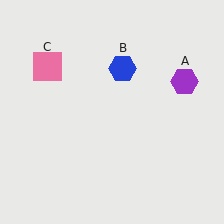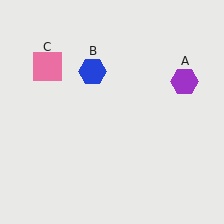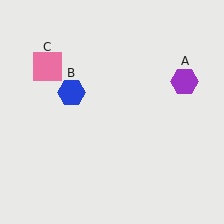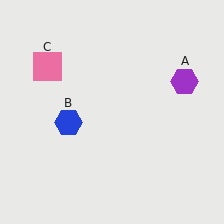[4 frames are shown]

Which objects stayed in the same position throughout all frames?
Purple hexagon (object A) and pink square (object C) remained stationary.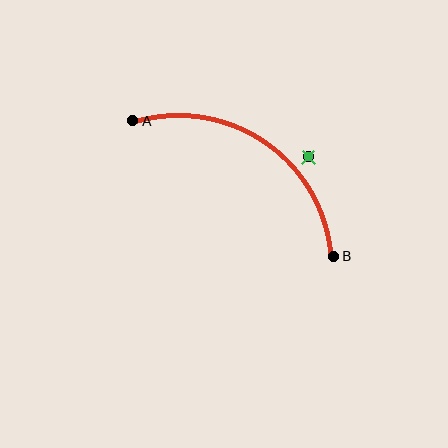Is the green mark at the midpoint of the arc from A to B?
No — the green mark does not lie on the arc at all. It sits slightly outside the curve.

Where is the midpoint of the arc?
The arc midpoint is the point on the curve farthest from the straight line joining A and B. It sits above and to the right of that line.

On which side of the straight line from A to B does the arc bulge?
The arc bulges above and to the right of the straight line connecting A and B.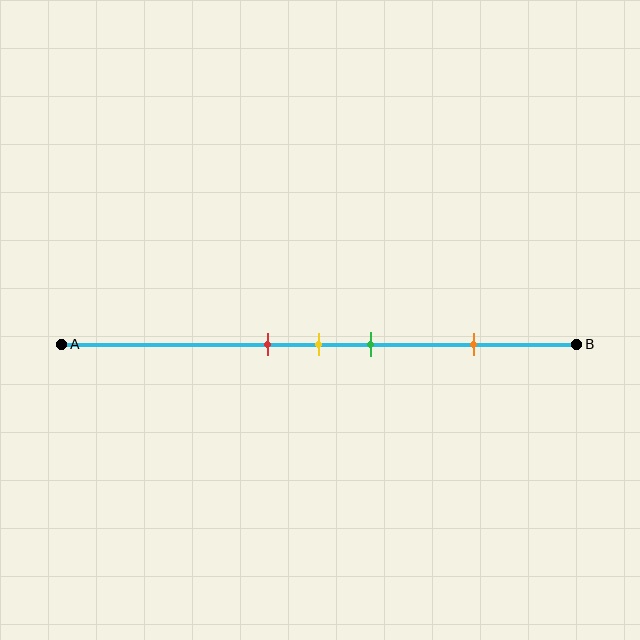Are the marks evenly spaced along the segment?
No, the marks are not evenly spaced.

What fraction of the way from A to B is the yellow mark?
The yellow mark is approximately 50% (0.5) of the way from A to B.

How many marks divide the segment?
There are 4 marks dividing the segment.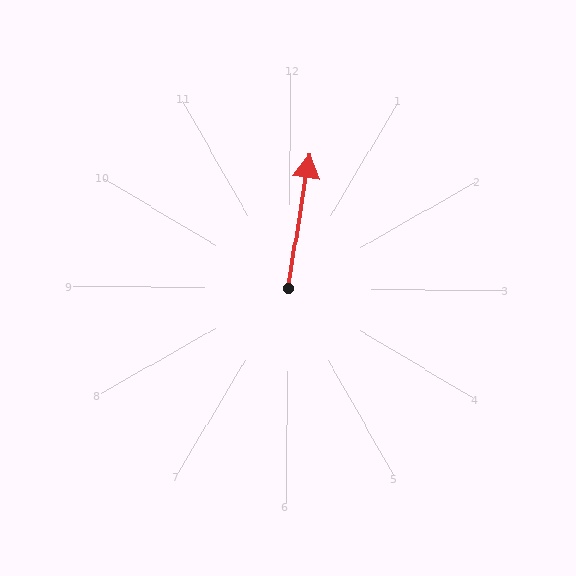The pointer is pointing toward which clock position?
Roughly 12 o'clock.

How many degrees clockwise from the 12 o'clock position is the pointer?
Approximately 9 degrees.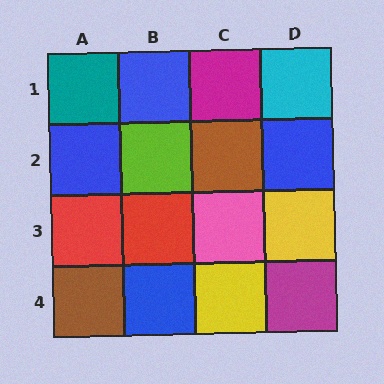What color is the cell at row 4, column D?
Magenta.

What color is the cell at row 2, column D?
Blue.